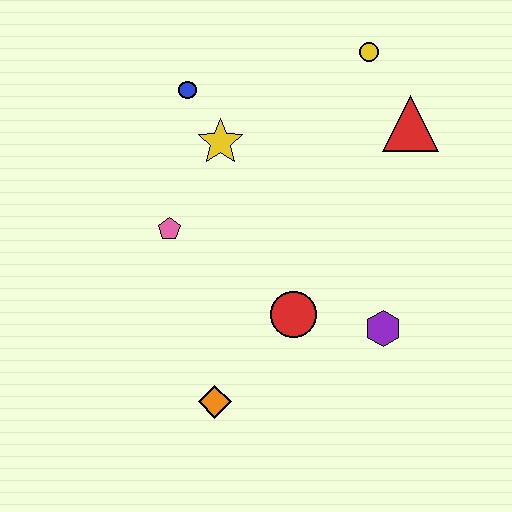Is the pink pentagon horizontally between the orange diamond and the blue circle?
No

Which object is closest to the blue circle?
The yellow star is closest to the blue circle.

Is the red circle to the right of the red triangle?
No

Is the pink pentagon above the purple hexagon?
Yes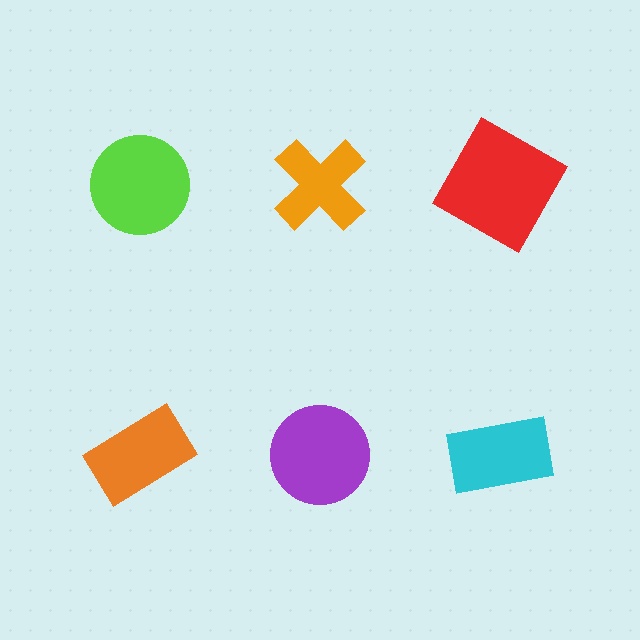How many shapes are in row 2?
3 shapes.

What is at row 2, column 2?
A purple circle.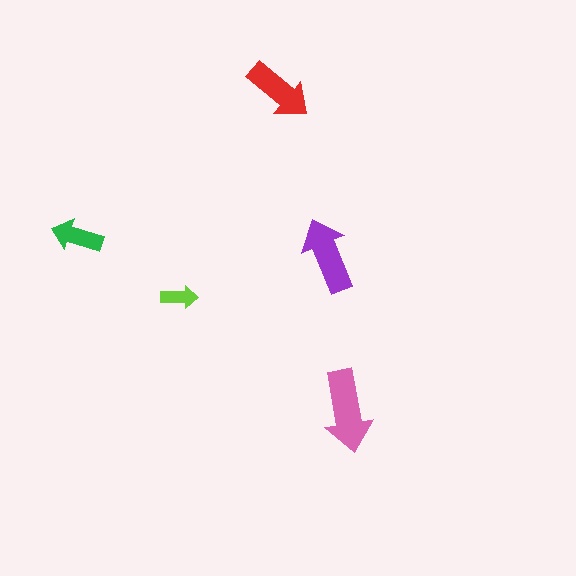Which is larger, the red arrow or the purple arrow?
The purple one.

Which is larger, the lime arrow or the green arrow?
The green one.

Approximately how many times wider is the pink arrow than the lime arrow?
About 2 times wider.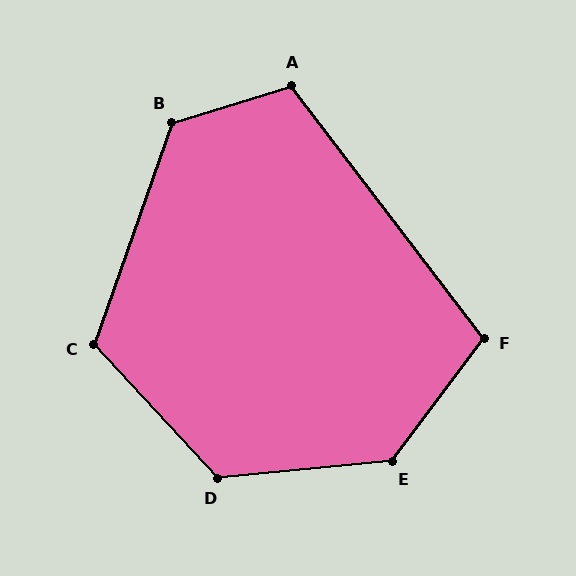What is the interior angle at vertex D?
Approximately 127 degrees (obtuse).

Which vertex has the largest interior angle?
E, at approximately 132 degrees.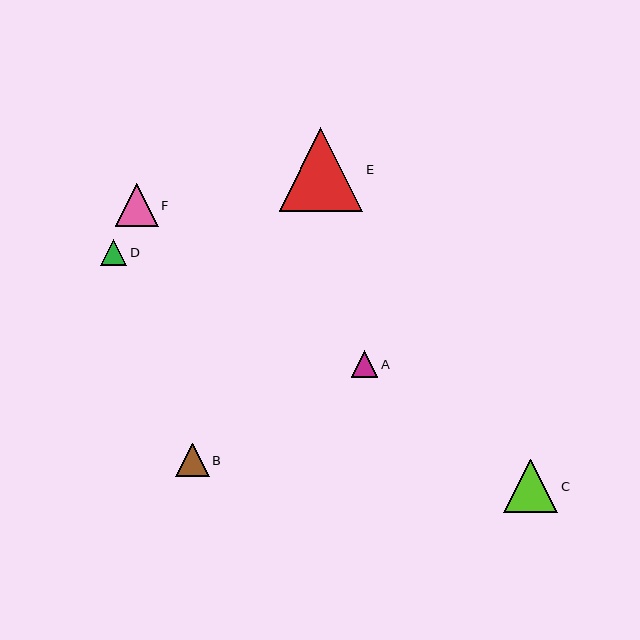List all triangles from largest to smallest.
From largest to smallest: E, C, F, B, A, D.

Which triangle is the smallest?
Triangle D is the smallest with a size of approximately 26 pixels.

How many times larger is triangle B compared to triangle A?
Triangle B is approximately 1.3 times the size of triangle A.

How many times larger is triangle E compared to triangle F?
Triangle E is approximately 1.9 times the size of triangle F.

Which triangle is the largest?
Triangle E is the largest with a size of approximately 83 pixels.